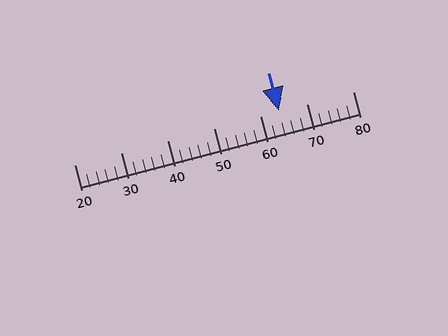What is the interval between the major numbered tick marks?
The major tick marks are spaced 10 units apart.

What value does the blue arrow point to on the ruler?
The blue arrow points to approximately 64.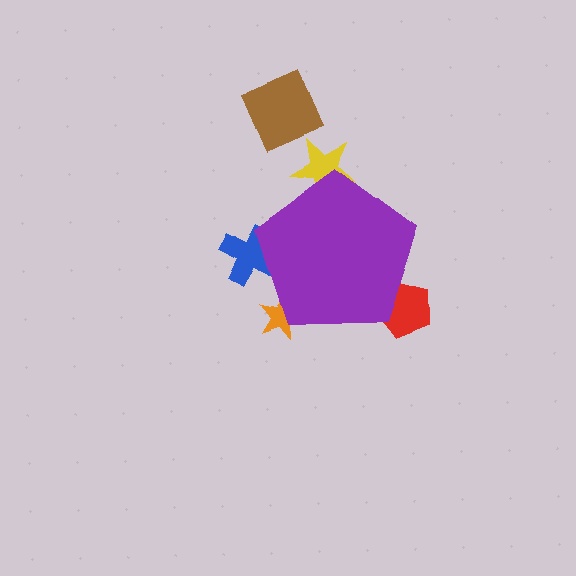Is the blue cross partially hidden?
Yes, the blue cross is partially hidden behind the purple pentagon.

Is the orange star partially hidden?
Yes, the orange star is partially hidden behind the purple pentagon.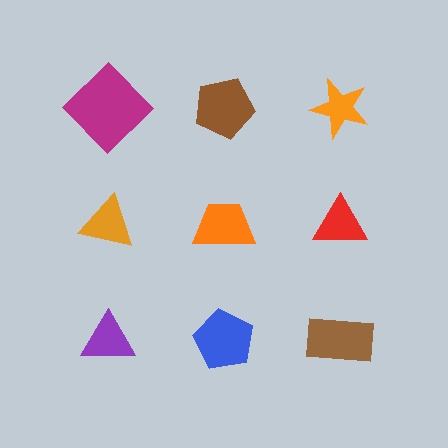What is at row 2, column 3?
A red triangle.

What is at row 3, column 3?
A brown rectangle.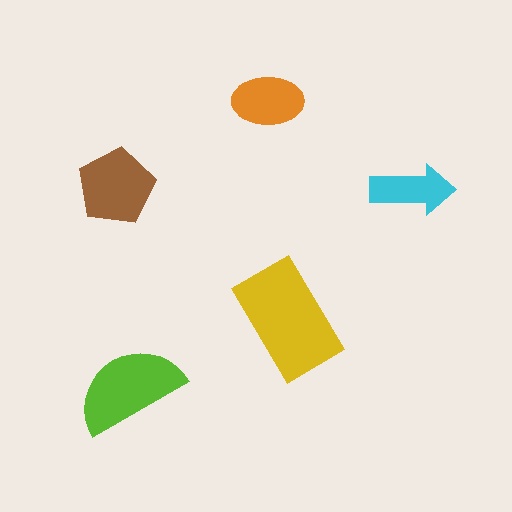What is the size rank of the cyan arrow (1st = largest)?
5th.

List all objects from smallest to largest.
The cyan arrow, the orange ellipse, the brown pentagon, the lime semicircle, the yellow rectangle.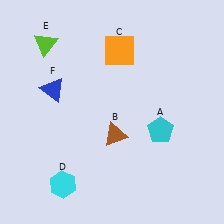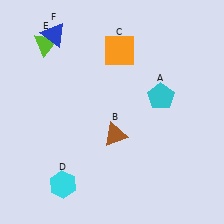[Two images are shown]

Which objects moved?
The objects that moved are: the cyan pentagon (A), the blue triangle (F).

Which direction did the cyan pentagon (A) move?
The cyan pentagon (A) moved up.